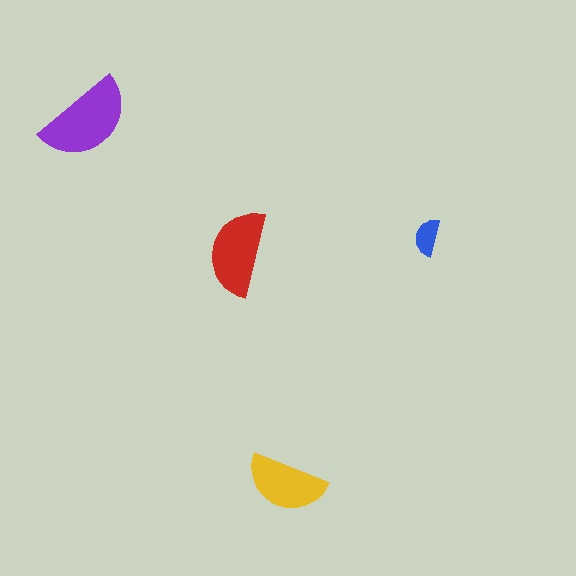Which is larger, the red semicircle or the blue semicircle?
The red one.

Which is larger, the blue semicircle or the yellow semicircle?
The yellow one.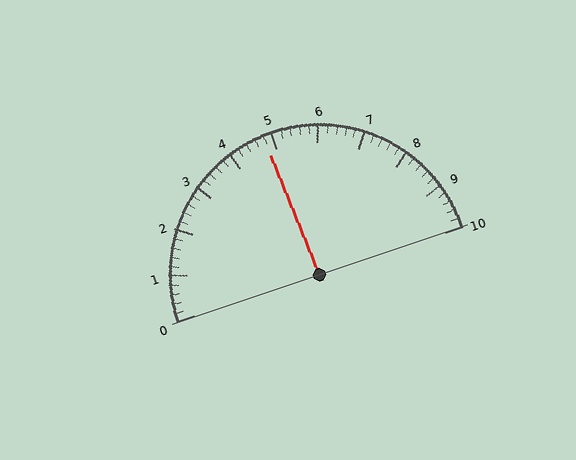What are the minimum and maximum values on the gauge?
The gauge ranges from 0 to 10.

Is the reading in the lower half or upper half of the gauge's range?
The reading is in the lower half of the range (0 to 10).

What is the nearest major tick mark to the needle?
The nearest major tick mark is 5.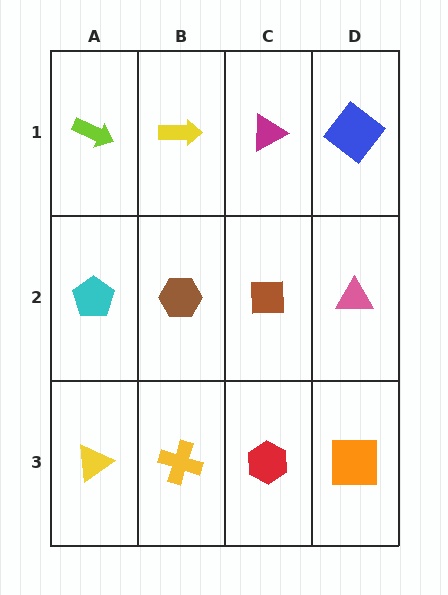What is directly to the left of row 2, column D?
A brown square.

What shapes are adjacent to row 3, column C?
A brown square (row 2, column C), a yellow cross (row 3, column B), an orange square (row 3, column D).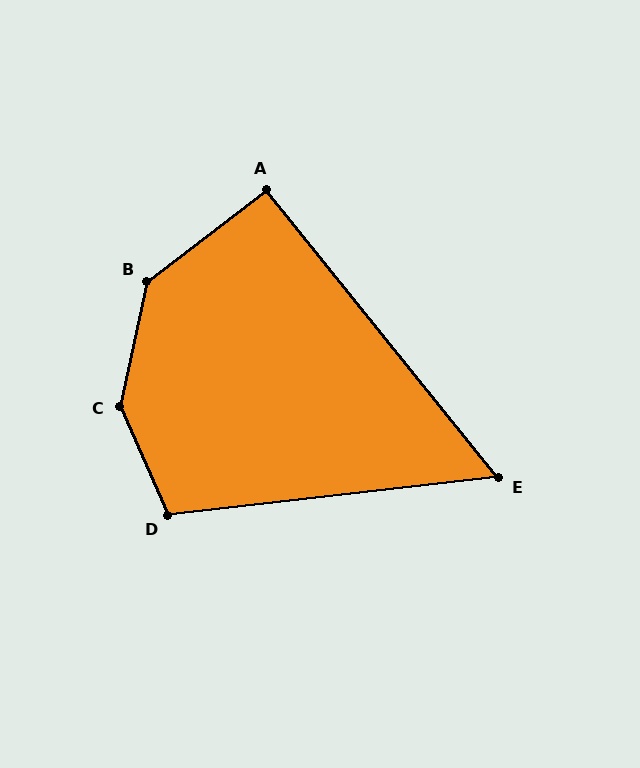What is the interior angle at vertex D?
Approximately 107 degrees (obtuse).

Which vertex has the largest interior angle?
C, at approximately 144 degrees.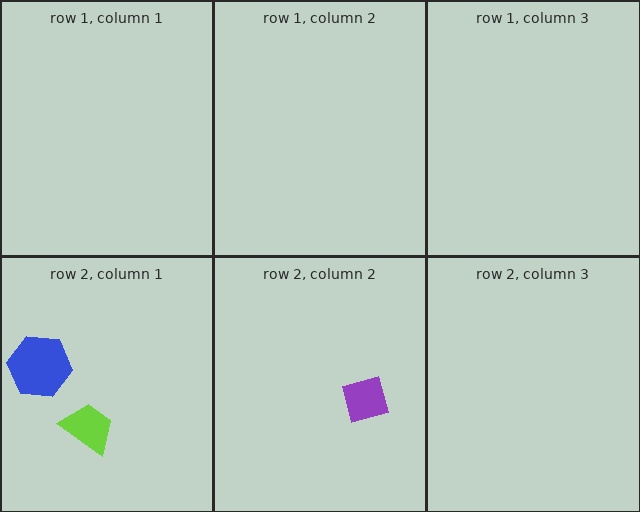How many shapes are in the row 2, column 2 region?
1.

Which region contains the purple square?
The row 2, column 2 region.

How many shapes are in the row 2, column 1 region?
2.